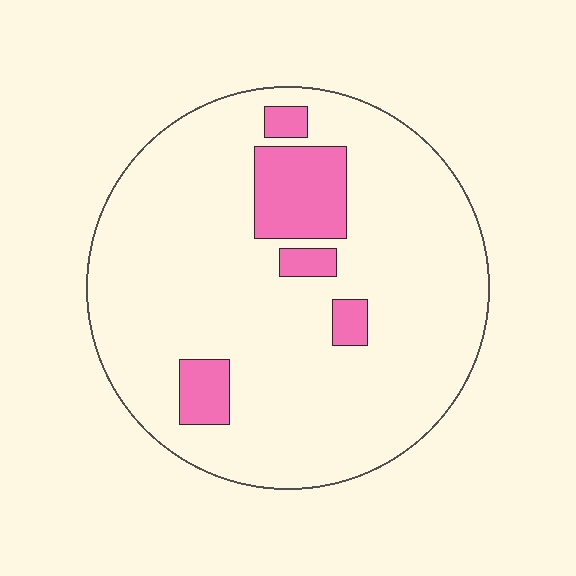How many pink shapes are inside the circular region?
5.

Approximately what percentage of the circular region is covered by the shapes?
Approximately 15%.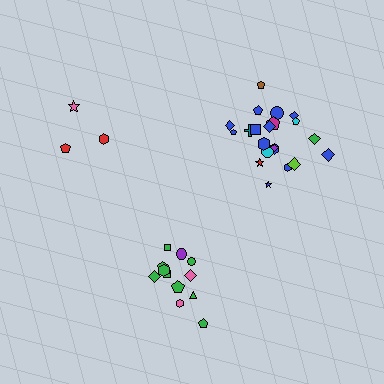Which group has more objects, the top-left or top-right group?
The top-right group.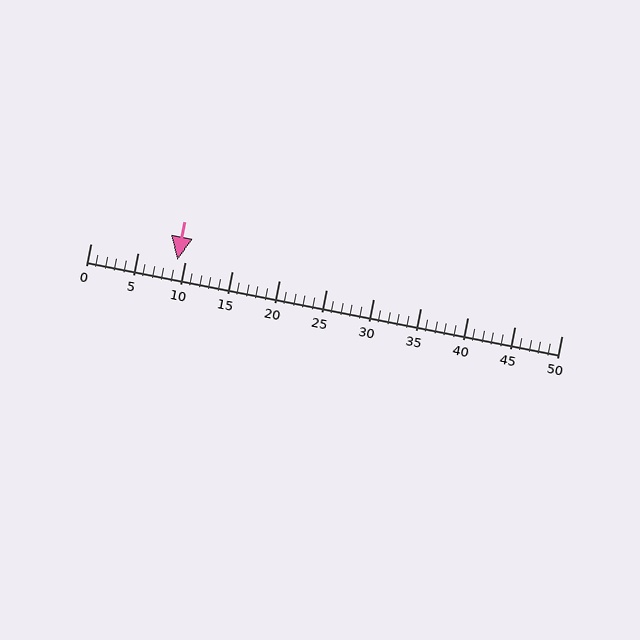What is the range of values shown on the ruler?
The ruler shows values from 0 to 50.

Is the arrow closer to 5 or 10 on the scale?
The arrow is closer to 10.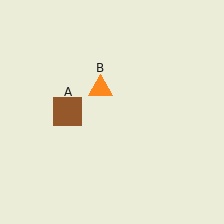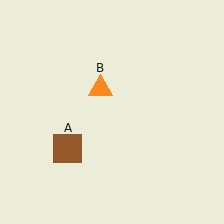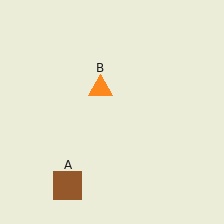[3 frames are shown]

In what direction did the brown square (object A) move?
The brown square (object A) moved down.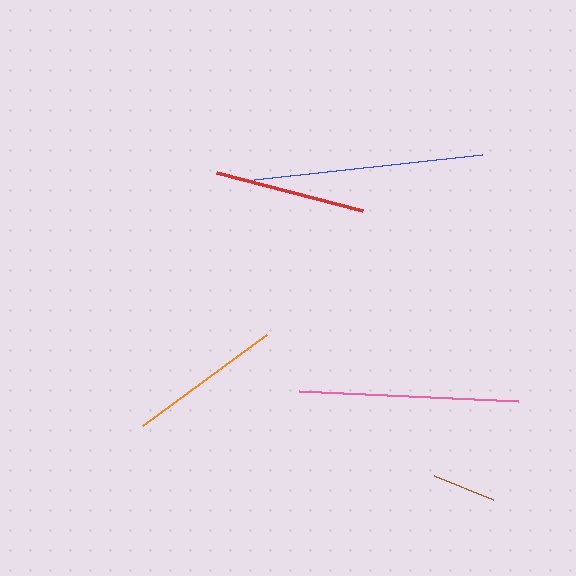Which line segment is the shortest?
The brown line is the shortest at approximately 64 pixels.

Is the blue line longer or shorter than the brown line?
The blue line is longer than the brown line.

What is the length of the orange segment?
The orange segment is approximately 153 pixels long.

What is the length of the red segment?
The red segment is approximately 151 pixels long.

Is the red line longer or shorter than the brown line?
The red line is longer than the brown line.